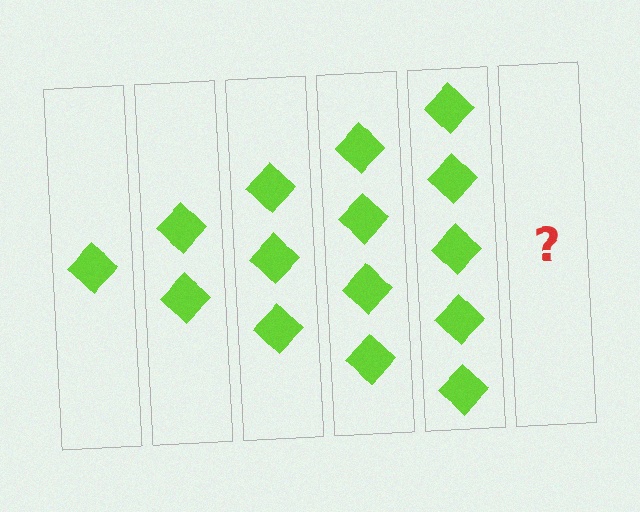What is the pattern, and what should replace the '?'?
The pattern is that each step adds one more diamond. The '?' should be 6 diamonds.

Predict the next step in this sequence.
The next step is 6 diamonds.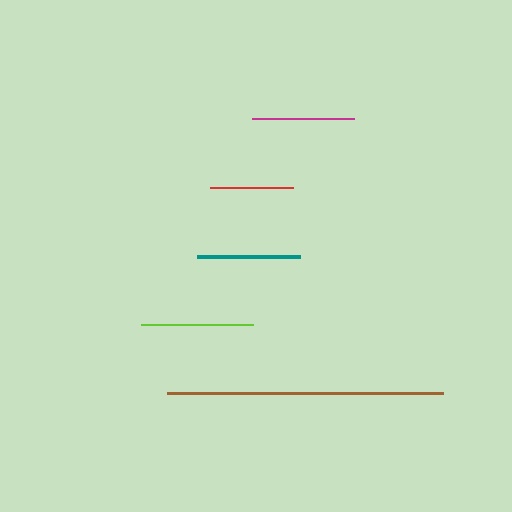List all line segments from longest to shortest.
From longest to shortest: brown, lime, teal, magenta, red.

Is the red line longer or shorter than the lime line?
The lime line is longer than the red line.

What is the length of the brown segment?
The brown segment is approximately 276 pixels long.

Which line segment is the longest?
The brown line is the longest at approximately 276 pixels.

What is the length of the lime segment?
The lime segment is approximately 111 pixels long.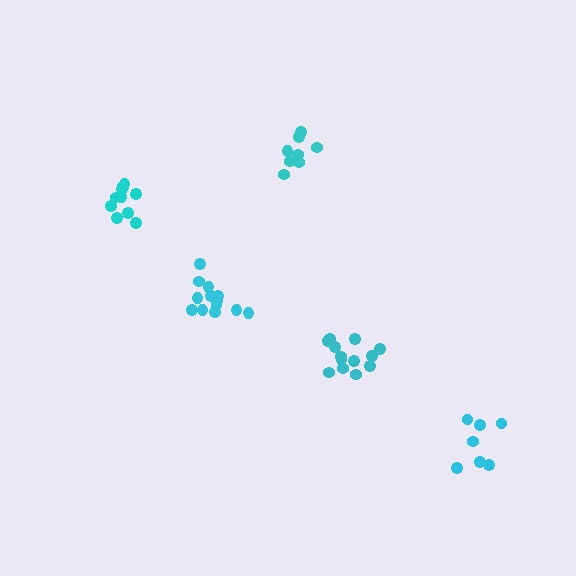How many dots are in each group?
Group 1: 13 dots, Group 2: 13 dots, Group 3: 10 dots, Group 4: 8 dots, Group 5: 7 dots (51 total).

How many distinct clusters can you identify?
There are 5 distinct clusters.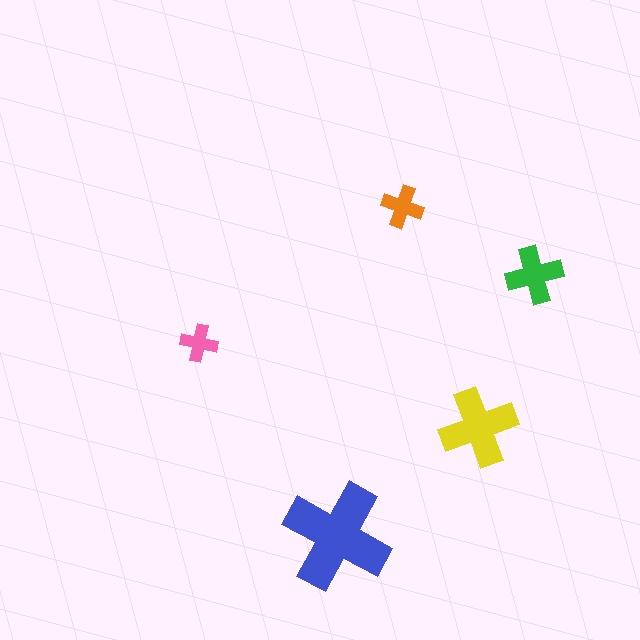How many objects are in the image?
There are 5 objects in the image.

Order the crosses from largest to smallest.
the blue one, the yellow one, the green one, the orange one, the pink one.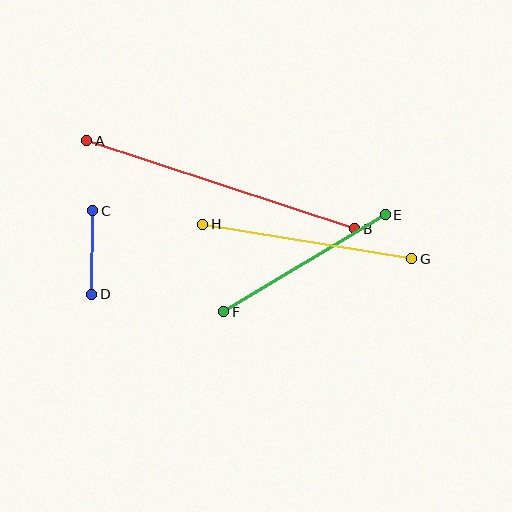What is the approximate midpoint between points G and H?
The midpoint is at approximately (307, 242) pixels.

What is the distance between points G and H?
The distance is approximately 211 pixels.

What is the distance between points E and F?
The distance is approximately 189 pixels.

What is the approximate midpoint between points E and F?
The midpoint is at approximately (305, 263) pixels.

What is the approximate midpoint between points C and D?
The midpoint is at approximately (92, 252) pixels.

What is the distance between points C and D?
The distance is approximately 83 pixels.